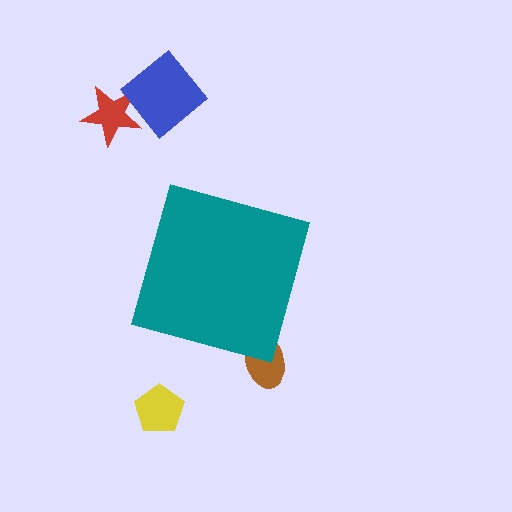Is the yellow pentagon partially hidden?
No, the yellow pentagon is fully visible.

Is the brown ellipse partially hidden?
Yes, the brown ellipse is partially hidden behind the teal diamond.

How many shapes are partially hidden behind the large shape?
1 shape is partially hidden.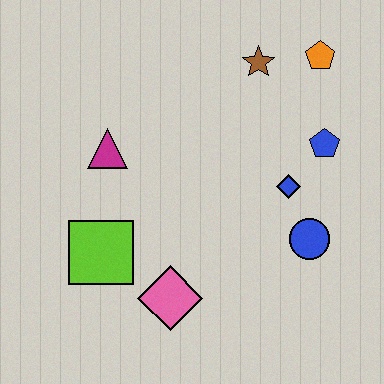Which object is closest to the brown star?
The orange pentagon is closest to the brown star.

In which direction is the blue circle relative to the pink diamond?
The blue circle is to the right of the pink diamond.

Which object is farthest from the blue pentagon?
The lime square is farthest from the blue pentagon.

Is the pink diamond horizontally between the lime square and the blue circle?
Yes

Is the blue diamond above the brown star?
No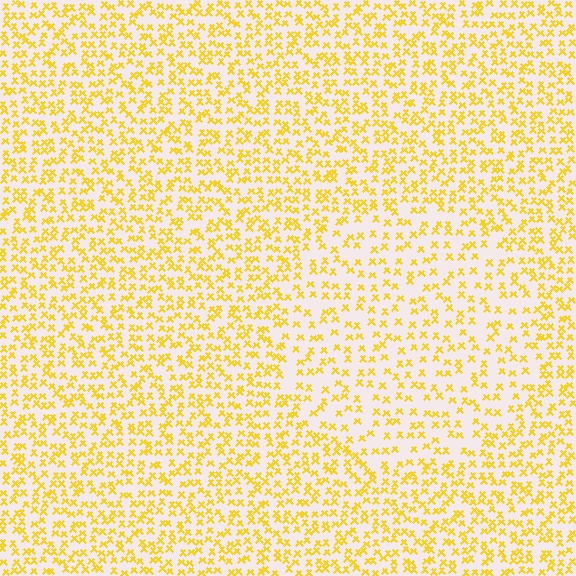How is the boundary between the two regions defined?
The boundary is defined by a change in element density (approximately 1.7x ratio). All elements are the same color, size, and shape.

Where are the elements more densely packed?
The elements are more densely packed outside the circle boundary.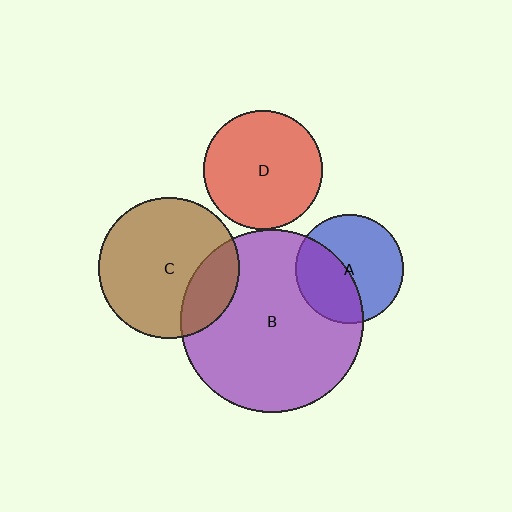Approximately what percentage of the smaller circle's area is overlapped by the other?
Approximately 25%.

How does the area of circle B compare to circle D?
Approximately 2.4 times.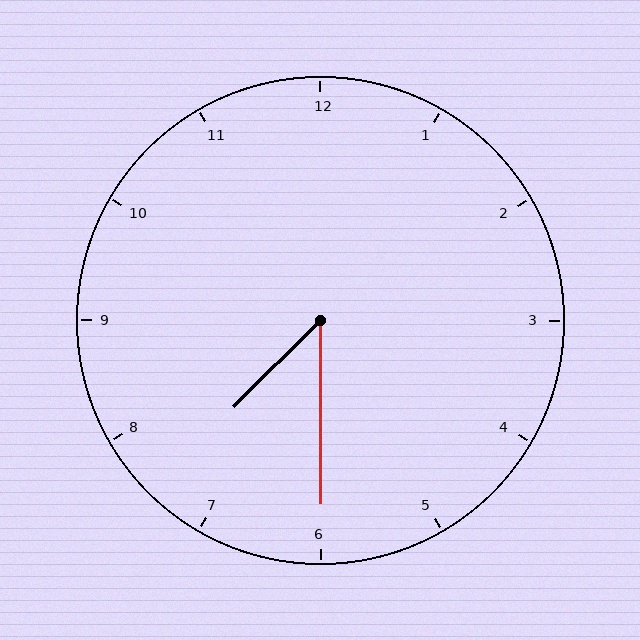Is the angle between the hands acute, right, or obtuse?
It is acute.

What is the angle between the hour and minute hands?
Approximately 45 degrees.